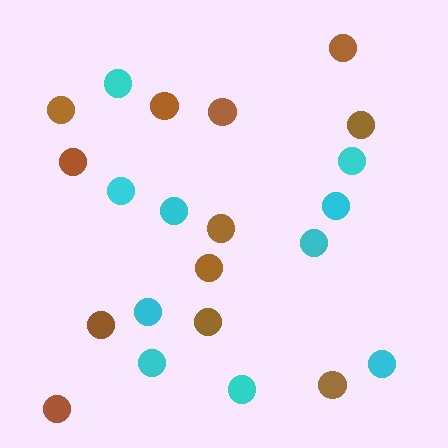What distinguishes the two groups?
There are 2 groups: one group of cyan circles (10) and one group of brown circles (12).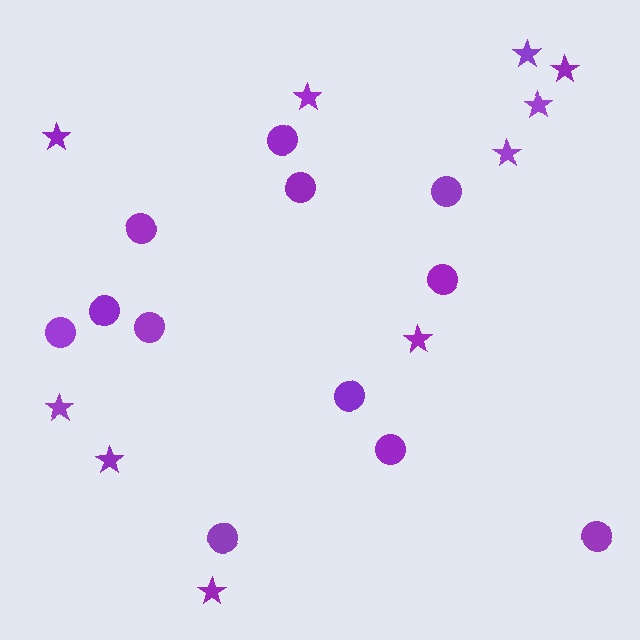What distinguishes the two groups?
There are 2 groups: one group of stars (10) and one group of circles (12).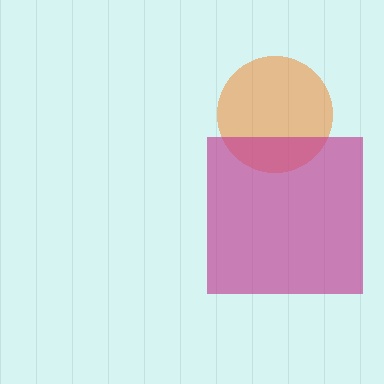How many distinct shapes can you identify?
There are 2 distinct shapes: an orange circle, a magenta square.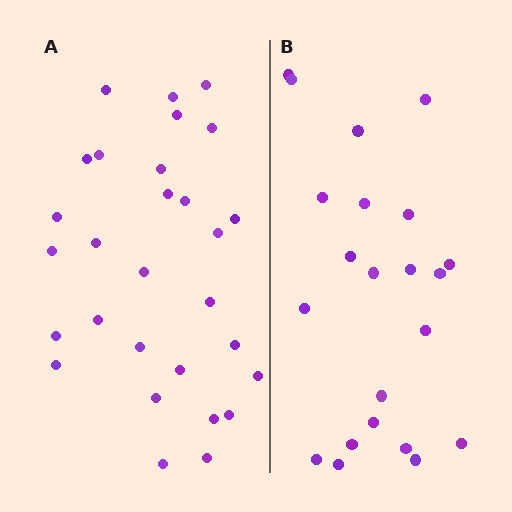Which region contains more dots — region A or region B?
Region A (the left region) has more dots.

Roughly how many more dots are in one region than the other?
Region A has roughly 8 or so more dots than region B.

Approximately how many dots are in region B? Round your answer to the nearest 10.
About 20 dots. (The exact count is 22, which rounds to 20.)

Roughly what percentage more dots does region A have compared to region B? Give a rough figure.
About 30% more.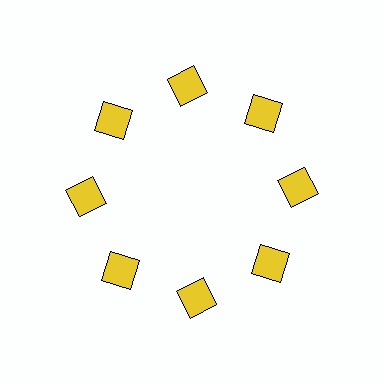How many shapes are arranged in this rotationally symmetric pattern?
There are 8 shapes, arranged in 8 groups of 1.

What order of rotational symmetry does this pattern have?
This pattern has 8-fold rotational symmetry.